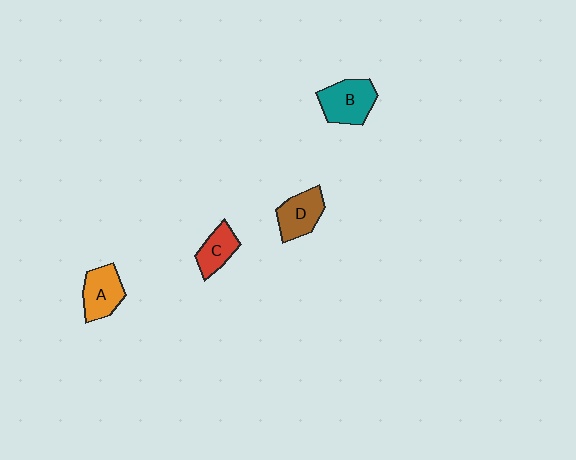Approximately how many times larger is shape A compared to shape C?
Approximately 1.3 times.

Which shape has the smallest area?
Shape C (red).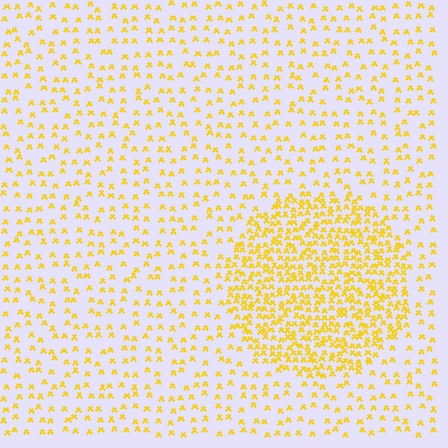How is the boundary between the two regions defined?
The boundary is defined by a change in element density (approximately 2.6x ratio). All elements are the same color, size, and shape.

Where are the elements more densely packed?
The elements are more densely packed inside the circle boundary.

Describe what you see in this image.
The image contains small yellow elements arranged at two different densities. A circle-shaped region is visible where the elements are more densely packed than the surrounding area.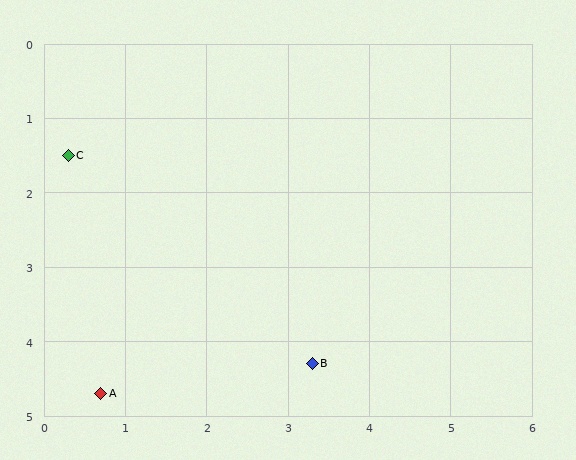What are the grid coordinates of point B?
Point B is at approximately (3.3, 4.3).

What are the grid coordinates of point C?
Point C is at approximately (0.3, 1.5).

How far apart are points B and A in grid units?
Points B and A are about 2.6 grid units apart.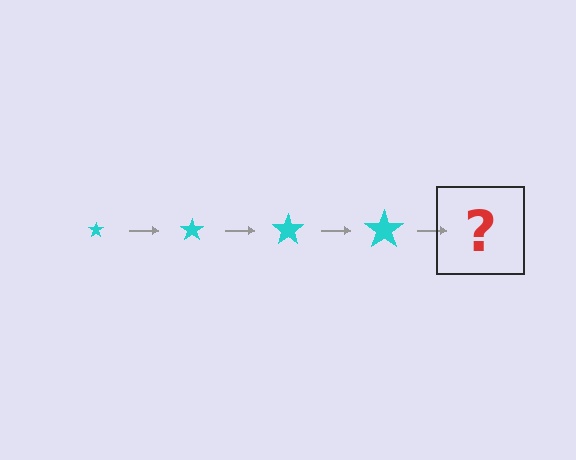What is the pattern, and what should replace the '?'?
The pattern is that the star gets progressively larger each step. The '?' should be a cyan star, larger than the previous one.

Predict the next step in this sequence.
The next step is a cyan star, larger than the previous one.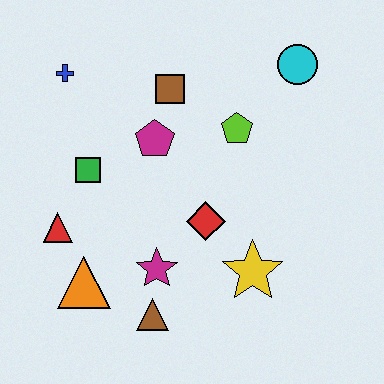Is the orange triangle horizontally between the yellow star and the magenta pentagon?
No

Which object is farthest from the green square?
The cyan circle is farthest from the green square.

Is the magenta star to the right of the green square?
Yes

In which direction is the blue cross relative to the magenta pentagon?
The blue cross is to the left of the magenta pentagon.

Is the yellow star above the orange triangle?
Yes